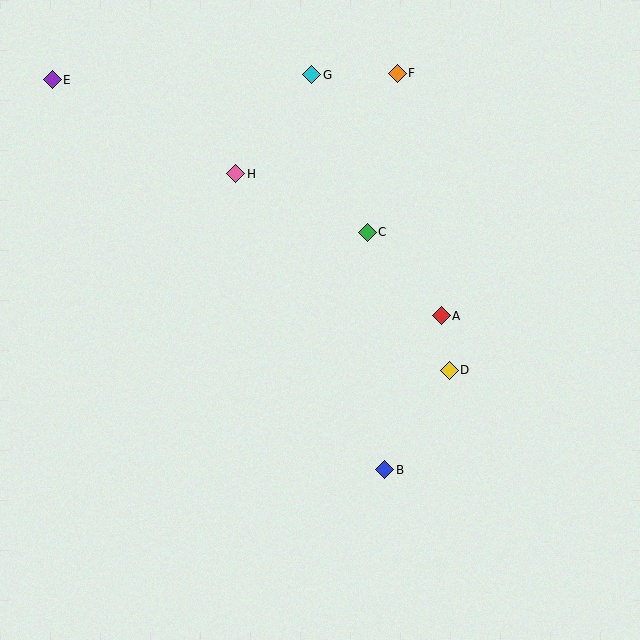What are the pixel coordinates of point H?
Point H is at (236, 174).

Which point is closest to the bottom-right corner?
Point B is closest to the bottom-right corner.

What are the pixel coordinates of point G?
Point G is at (312, 75).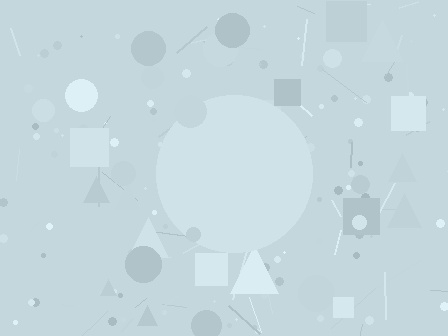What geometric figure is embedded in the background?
A circle is embedded in the background.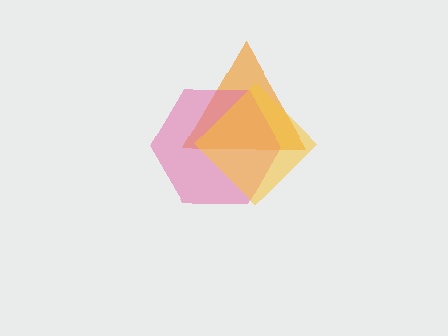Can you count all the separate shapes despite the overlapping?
Yes, there are 3 separate shapes.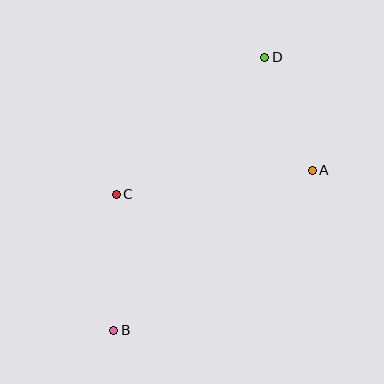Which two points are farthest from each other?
Points B and D are farthest from each other.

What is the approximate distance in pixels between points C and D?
The distance between C and D is approximately 202 pixels.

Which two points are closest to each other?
Points A and D are closest to each other.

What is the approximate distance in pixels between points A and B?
The distance between A and B is approximately 255 pixels.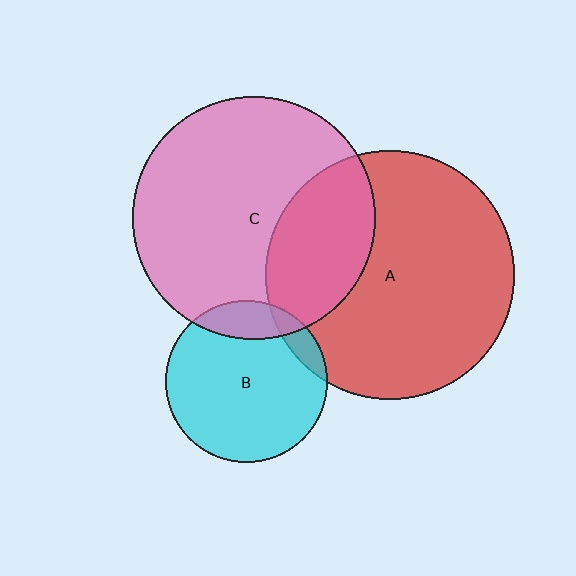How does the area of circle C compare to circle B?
Approximately 2.2 times.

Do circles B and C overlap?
Yes.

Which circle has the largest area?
Circle A (red).